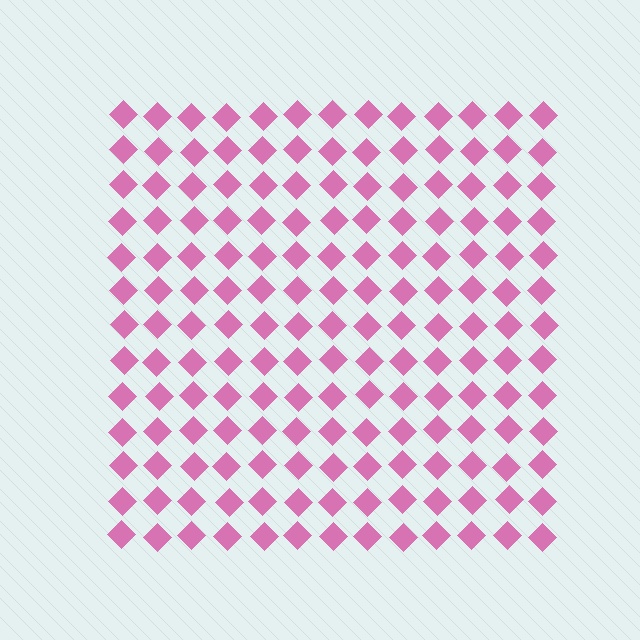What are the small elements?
The small elements are diamonds.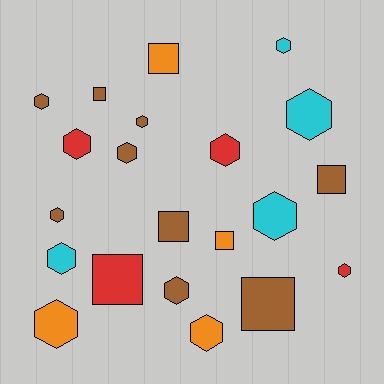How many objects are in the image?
There are 21 objects.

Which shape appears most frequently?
Hexagon, with 14 objects.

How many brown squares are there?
There are 4 brown squares.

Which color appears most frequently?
Brown, with 9 objects.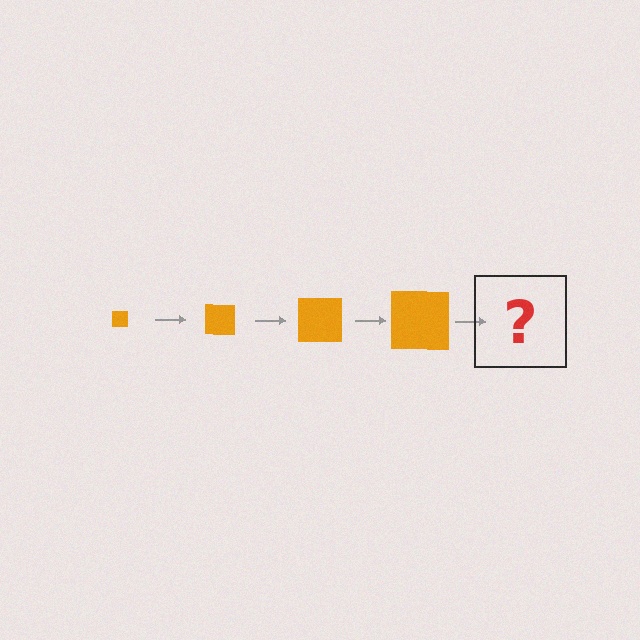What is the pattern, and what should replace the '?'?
The pattern is that the square gets progressively larger each step. The '?' should be an orange square, larger than the previous one.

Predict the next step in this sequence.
The next step is an orange square, larger than the previous one.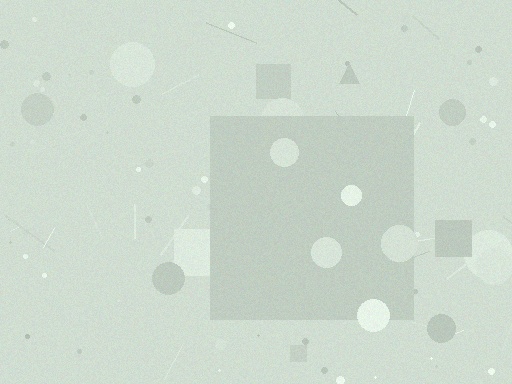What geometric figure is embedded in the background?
A square is embedded in the background.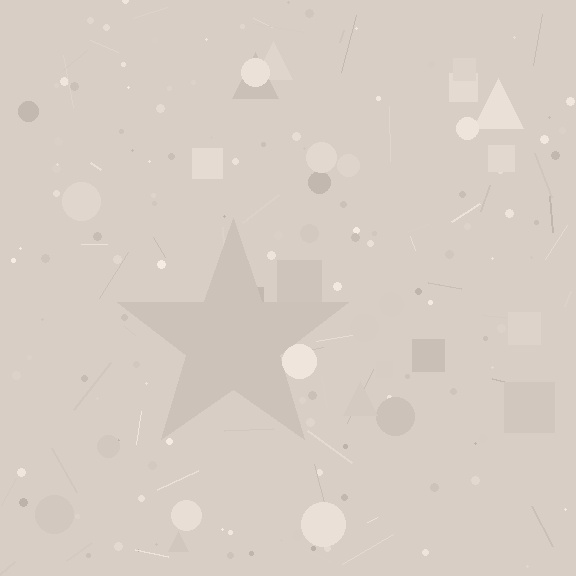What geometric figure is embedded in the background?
A star is embedded in the background.